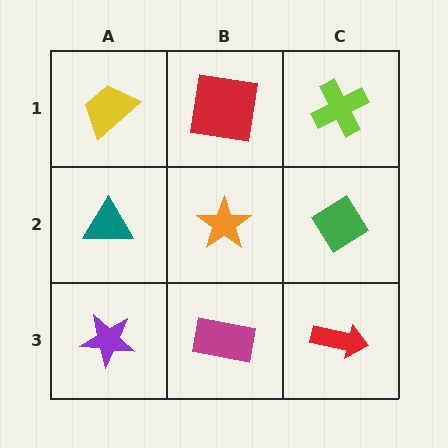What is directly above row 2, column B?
A red square.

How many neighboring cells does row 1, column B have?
3.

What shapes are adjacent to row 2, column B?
A red square (row 1, column B), a magenta rectangle (row 3, column B), a teal triangle (row 2, column A), a green diamond (row 2, column C).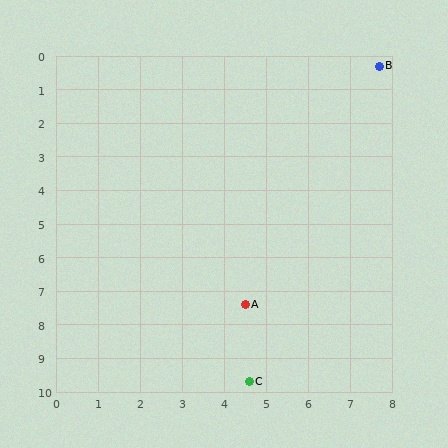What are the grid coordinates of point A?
Point A is at approximately (4.5, 7.4).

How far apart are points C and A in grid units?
Points C and A are about 2.3 grid units apart.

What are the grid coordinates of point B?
Point B is at approximately (7.7, 0.3).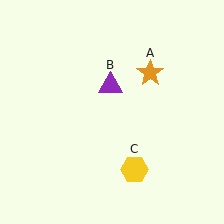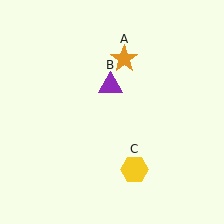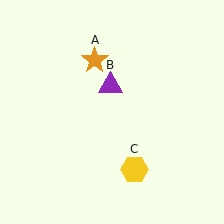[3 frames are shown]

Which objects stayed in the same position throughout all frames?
Purple triangle (object B) and yellow hexagon (object C) remained stationary.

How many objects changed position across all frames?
1 object changed position: orange star (object A).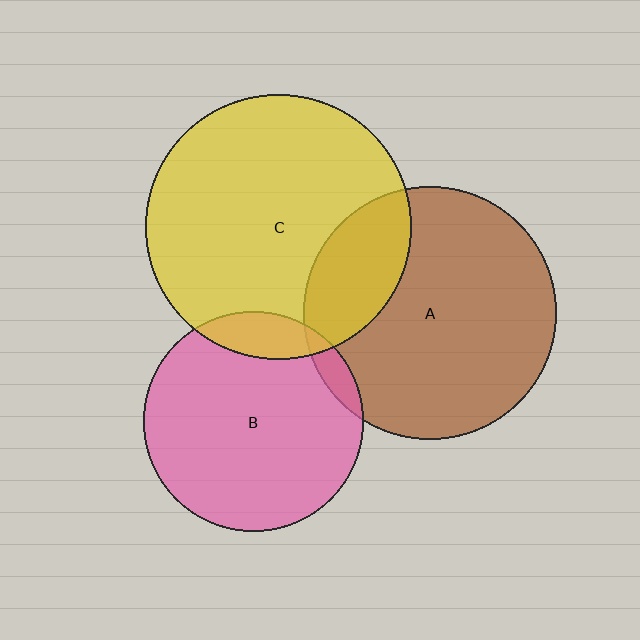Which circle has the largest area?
Circle C (yellow).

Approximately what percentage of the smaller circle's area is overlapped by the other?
Approximately 10%.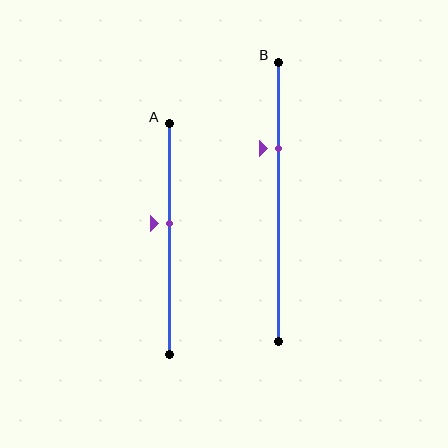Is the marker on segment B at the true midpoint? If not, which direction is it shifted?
No, the marker on segment B is shifted upward by about 19% of the segment length.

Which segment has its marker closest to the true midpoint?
Segment A has its marker closest to the true midpoint.